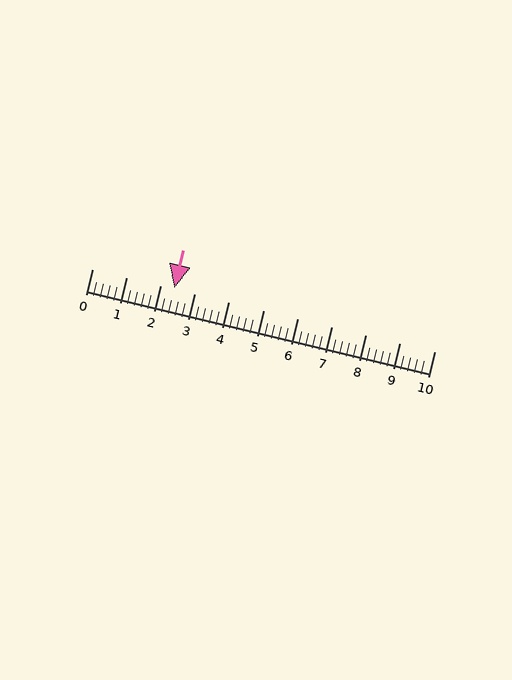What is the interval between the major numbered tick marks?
The major tick marks are spaced 1 units apart.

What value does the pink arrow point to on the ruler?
The pink arrow points to approximately 2.4.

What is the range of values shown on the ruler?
The ruler shows values from 0 to 10.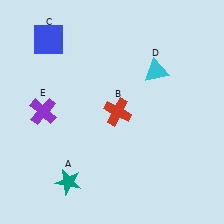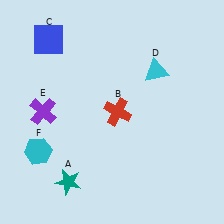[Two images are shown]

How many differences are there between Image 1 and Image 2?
There is 1 difference between the two images.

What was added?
A cyan hexagon (F) was added in Image 2.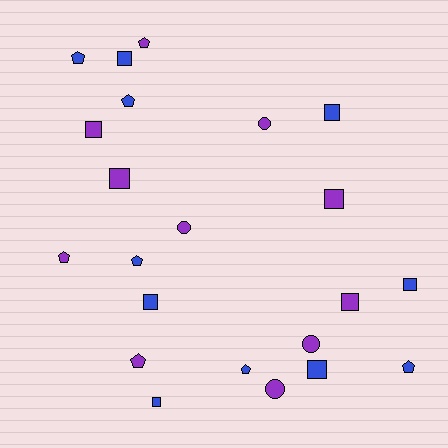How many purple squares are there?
There are 4 purple squares.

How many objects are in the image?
There are 22 objects.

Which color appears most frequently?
Purple, with 11 objects.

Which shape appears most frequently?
Square, with 10 objects.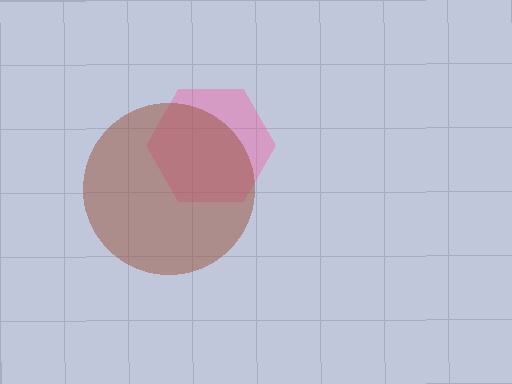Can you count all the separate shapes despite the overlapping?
Yes, there are 2 separate shapes.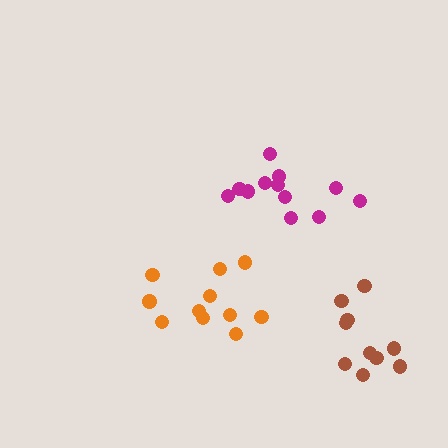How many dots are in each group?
Group 1: 12 dots, Group 2: 10 dots, Group 3: 11 dots (33 total).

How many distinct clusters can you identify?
There are 3 distinct clusters.